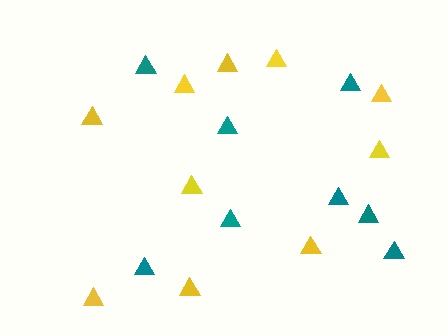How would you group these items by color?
There are 2 groups: one group of teal triangles (8) and one group of yellow triangles (10).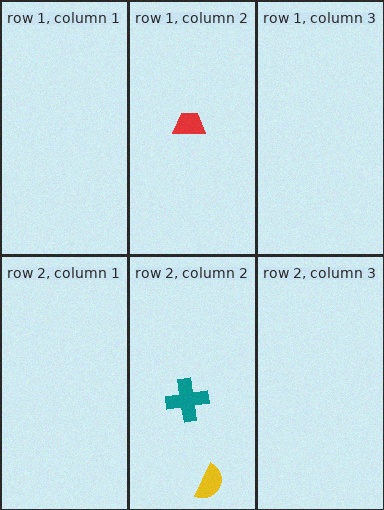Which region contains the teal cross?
The row 2, column 2 region.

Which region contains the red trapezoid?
The row 1, column 2 region.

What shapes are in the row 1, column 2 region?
The red trapezoid.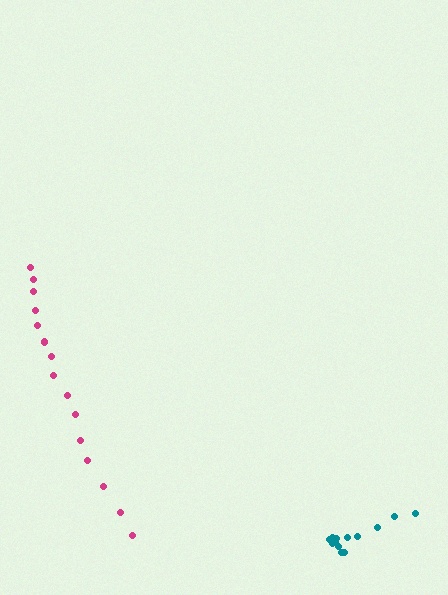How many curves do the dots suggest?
There are 2 distinct paths.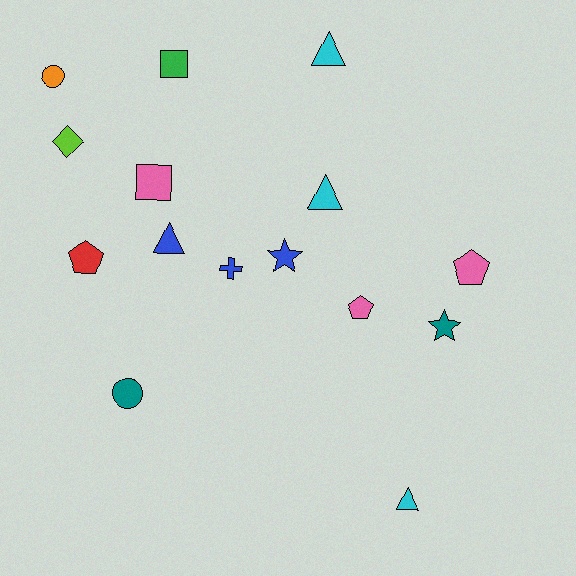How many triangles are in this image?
There are 4 triangles.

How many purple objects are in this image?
There are no purple objects.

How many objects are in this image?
There are 15 objects.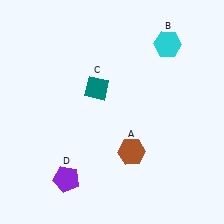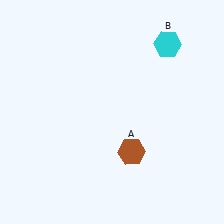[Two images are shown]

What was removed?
The purple pentagon (D), the teal diamond (C) were removed in Image 2.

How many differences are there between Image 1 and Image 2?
There are 2 differences between the two images.